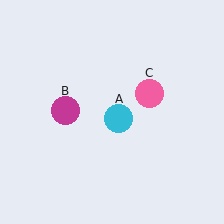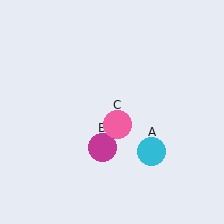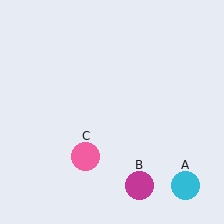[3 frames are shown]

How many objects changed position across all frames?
3 objects changed position: cyan circle (object A), magenta circle (object B), pink circle (object C).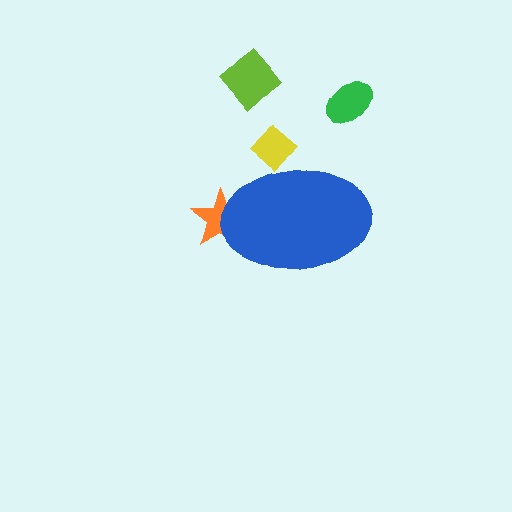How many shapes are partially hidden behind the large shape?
2 shapes are partially hidden.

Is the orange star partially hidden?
Yes, the orange star is partially hidden behind the blue ellipse.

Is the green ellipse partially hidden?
No, the green ellipse is fully visible.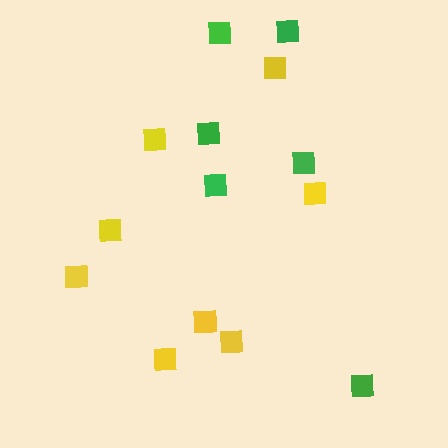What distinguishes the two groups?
There are 2 groups: one group of green squares (6) and one group of yellow squares (8).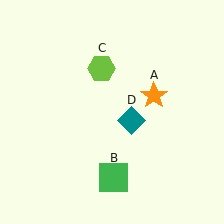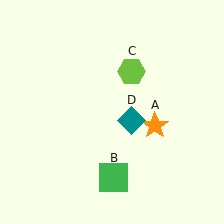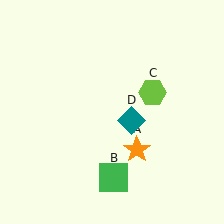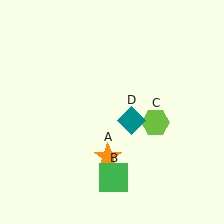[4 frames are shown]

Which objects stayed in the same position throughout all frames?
Green square (object B) and teal diamond (object D) remained stationary.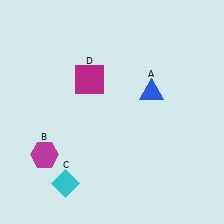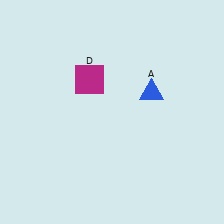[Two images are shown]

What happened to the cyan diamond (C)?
The cyan diamond (C) was removed in Image 2. It was in the bottom-left area of Image 1.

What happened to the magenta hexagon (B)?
The magenta hexagon (B) was removed in Image 2. It was in the bottom-left area of Image 1.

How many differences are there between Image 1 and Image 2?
There are 2 differences between the two images.